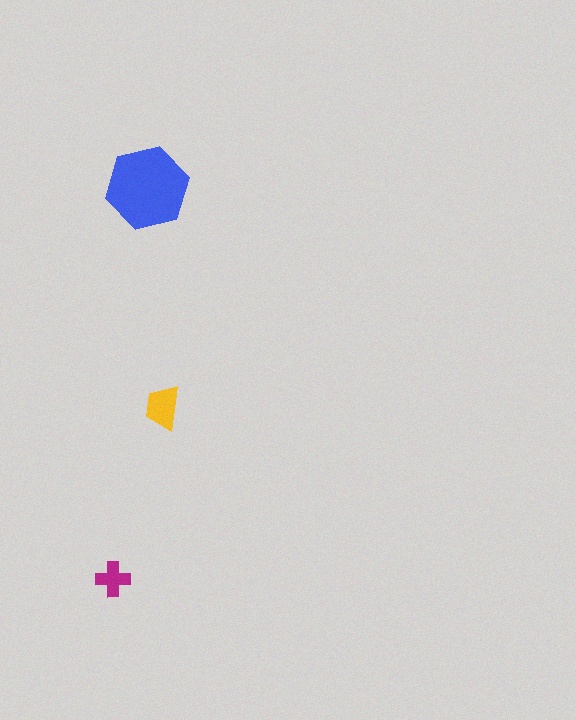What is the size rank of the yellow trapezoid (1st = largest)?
2nd.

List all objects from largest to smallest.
The blue hexagon, the yellow trapezoid, the magenta cross.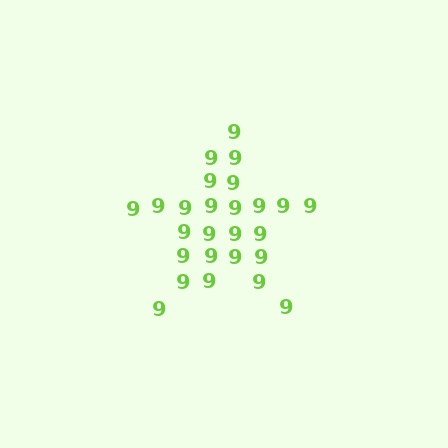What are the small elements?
The small elements are digit 9's.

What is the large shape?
The large shape is a star.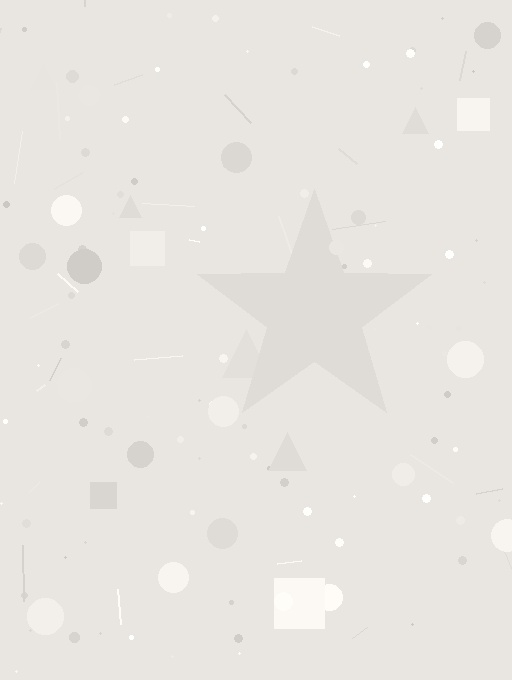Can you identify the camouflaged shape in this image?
The camouflaged shape is a star.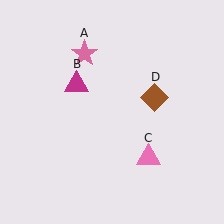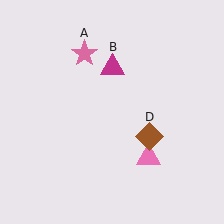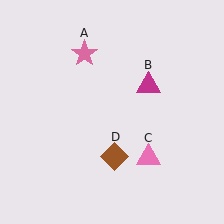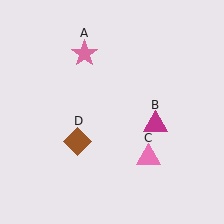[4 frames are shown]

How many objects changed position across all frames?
2 objects changed position: magenta triangle (object B), brown diamond (object D).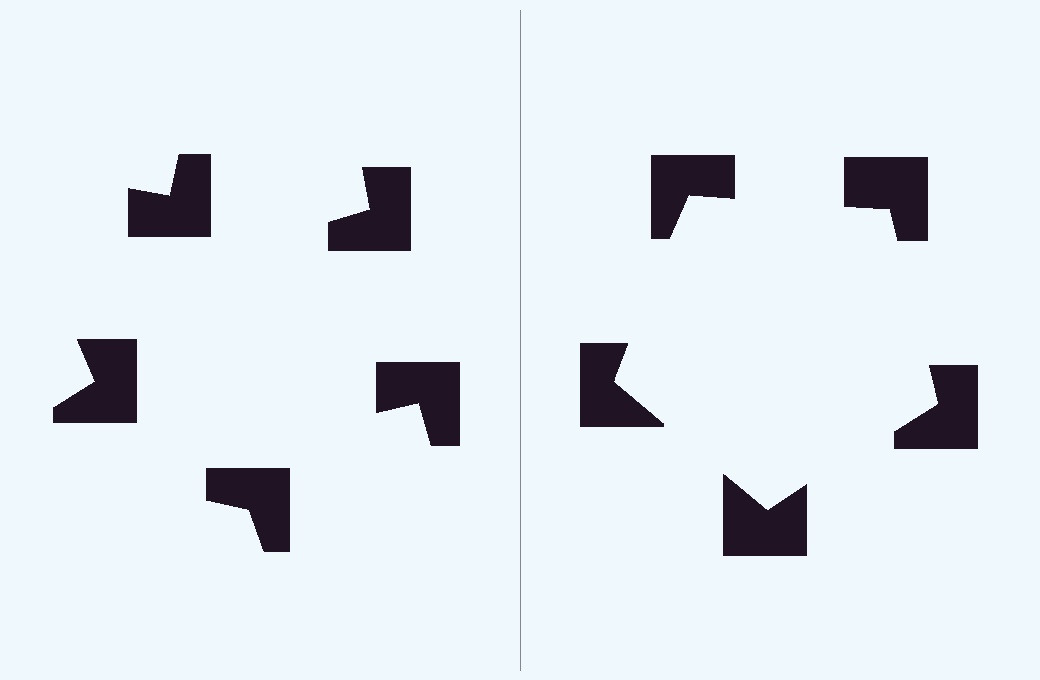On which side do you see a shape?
An illusory pentagon appears on the right side. On the left side the wedge cuts are rotated, so no coherent shape forms.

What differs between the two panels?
The notched squares are positioned identically on both sides; only the wedge orientations differ. On the right they align to a pentagon; on the left they are misaligned.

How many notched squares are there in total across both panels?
10 — 5 on each side.